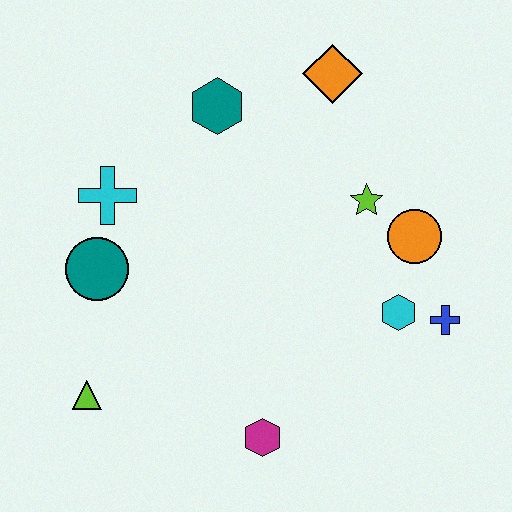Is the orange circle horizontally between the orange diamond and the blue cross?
Yes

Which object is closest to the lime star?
The orange circle is closest to the lime star.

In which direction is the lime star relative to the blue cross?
The lime star is above the blue cross.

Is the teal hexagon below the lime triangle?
No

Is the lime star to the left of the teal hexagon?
No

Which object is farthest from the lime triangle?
The orange diamond is farthest from the lime triangle.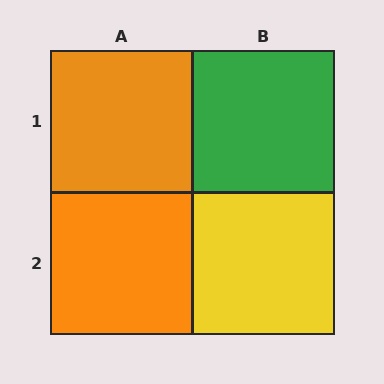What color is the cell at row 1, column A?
Orange.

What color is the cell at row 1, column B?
Green.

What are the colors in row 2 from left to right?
Orange, yellow.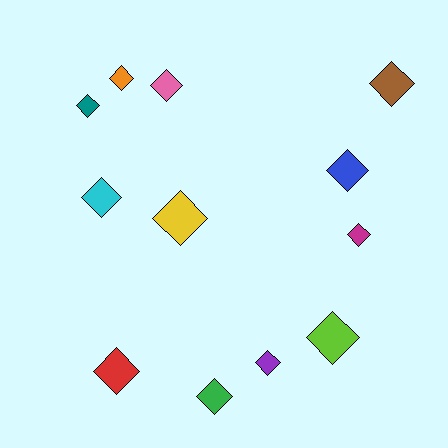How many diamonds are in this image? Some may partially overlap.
There are 12 diamonds.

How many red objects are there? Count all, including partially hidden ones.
There is 1 red object.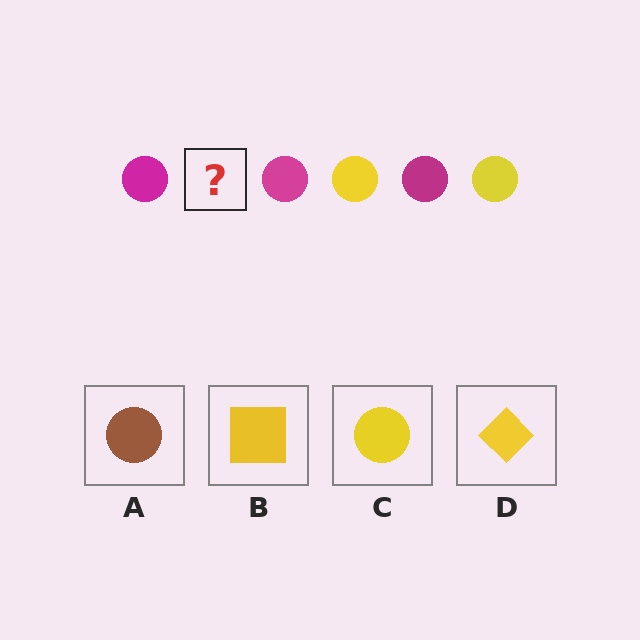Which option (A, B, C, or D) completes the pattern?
C.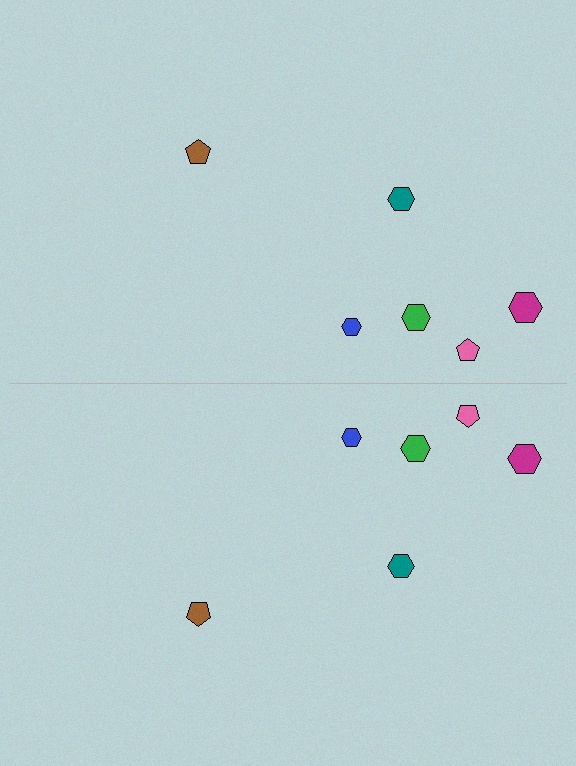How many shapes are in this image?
There are 12 shapes in this image.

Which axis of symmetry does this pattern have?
The pattern has a horizontal axis of symmetry running through the center of the image.